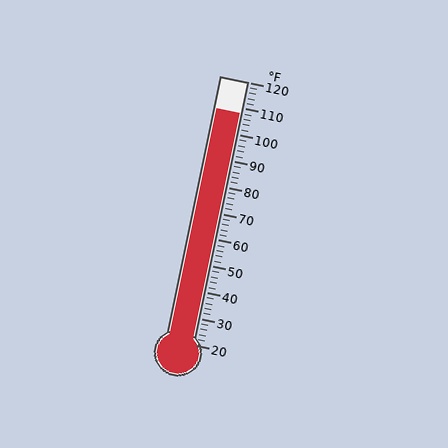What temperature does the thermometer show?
The thermometer shows approximately 108°F.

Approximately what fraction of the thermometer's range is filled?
The thermometer is filled to approximately 90% of its range.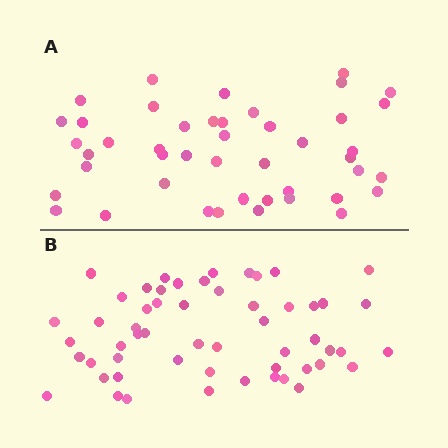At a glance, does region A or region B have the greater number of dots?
Region B (the bottom region) has more dots.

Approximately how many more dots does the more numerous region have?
Region B has roughly 10 or so more dots than region A.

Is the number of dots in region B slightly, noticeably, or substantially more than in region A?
Region B has only slightly more — the two regions are fairly close. The ratio is roughly 1.2 to 1.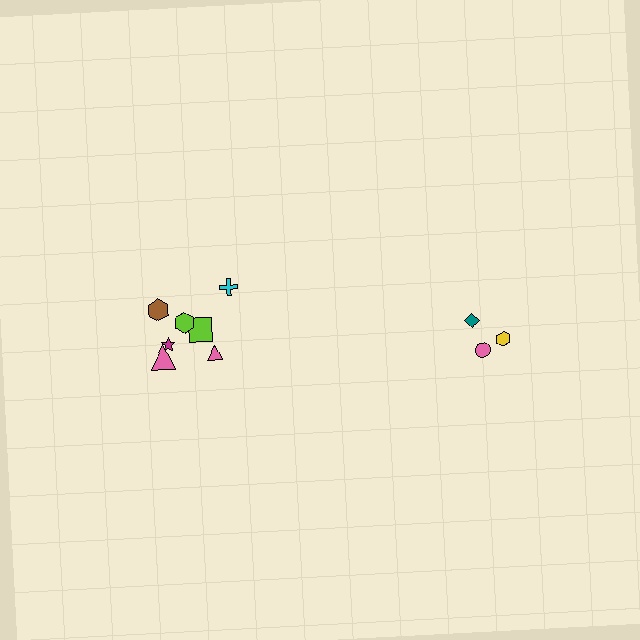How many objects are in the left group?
There are 7 objects.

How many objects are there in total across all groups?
There are 10 objects.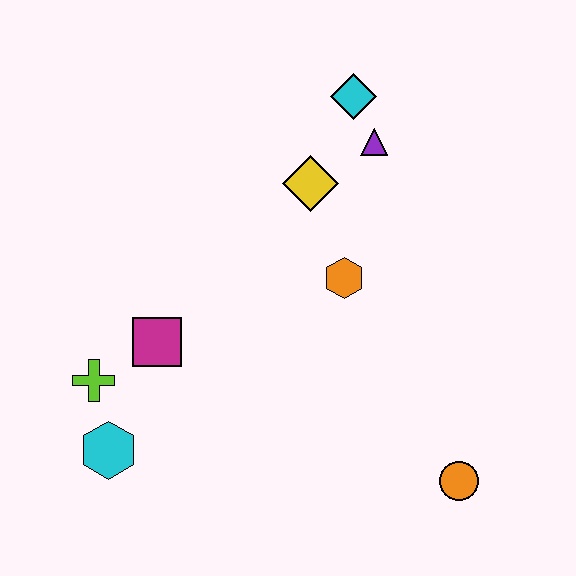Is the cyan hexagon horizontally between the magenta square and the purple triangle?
No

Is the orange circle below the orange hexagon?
Yes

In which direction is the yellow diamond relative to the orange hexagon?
The yellow diamond is above the orange hexagon.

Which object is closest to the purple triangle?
The cyan diamond is closest to the purple triangle.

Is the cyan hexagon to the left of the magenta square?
Yes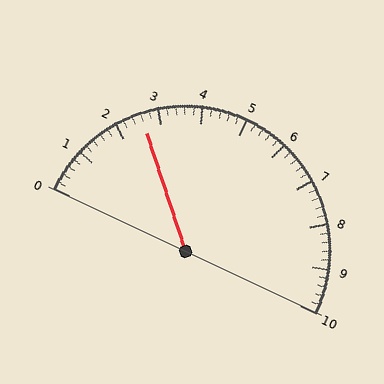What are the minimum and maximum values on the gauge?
The gauge ranges from 0 to 10.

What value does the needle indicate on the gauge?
The needle indicates approximately 2.6.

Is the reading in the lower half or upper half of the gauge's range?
The reading is in the lower half of the range (0 to 10).